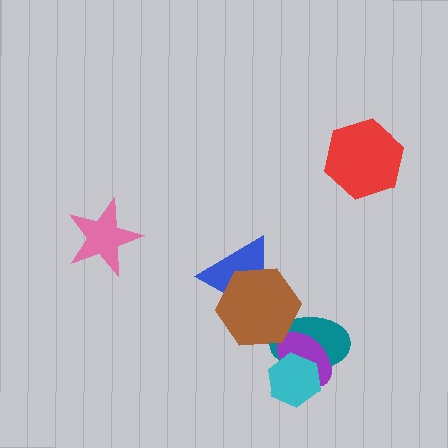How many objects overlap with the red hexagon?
0 objects overlap with the red hexagon.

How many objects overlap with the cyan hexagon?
2 objects overlap with the cyan hexagon.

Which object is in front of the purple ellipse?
The cyan hexagon is in front of the purple ellipse.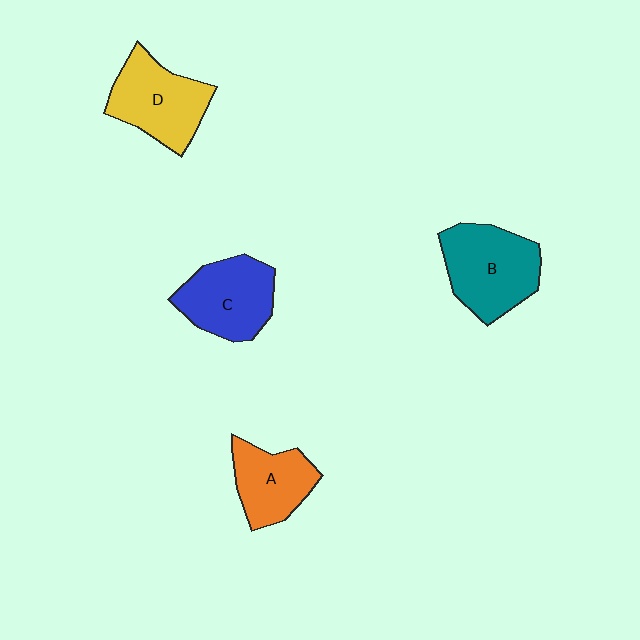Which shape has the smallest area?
Shape A (orange).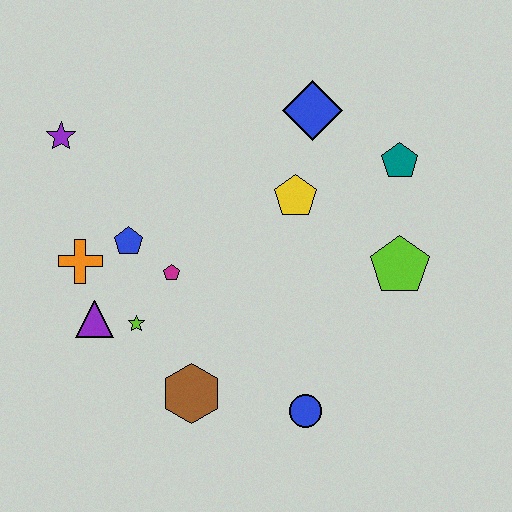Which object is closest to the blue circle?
The brown hexagon is closest to the blue circle.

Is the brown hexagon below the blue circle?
No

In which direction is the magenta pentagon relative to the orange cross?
The magenta pentagon is to the right of the orange cross.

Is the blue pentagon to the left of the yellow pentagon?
Yes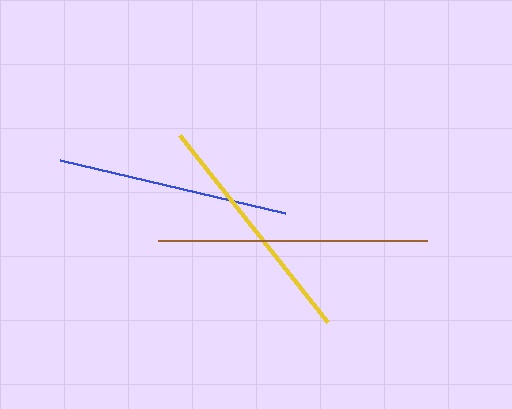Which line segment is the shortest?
The blue line is the shortest at approximately 231 pixels.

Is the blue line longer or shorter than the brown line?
The brown line is longer than the blue line.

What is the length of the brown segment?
The brown segment is approximately 269 pixels long.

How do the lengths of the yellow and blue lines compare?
The yellow and blue lines are approximately the same length.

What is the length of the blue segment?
The blue segment is approximately 231 pixels long.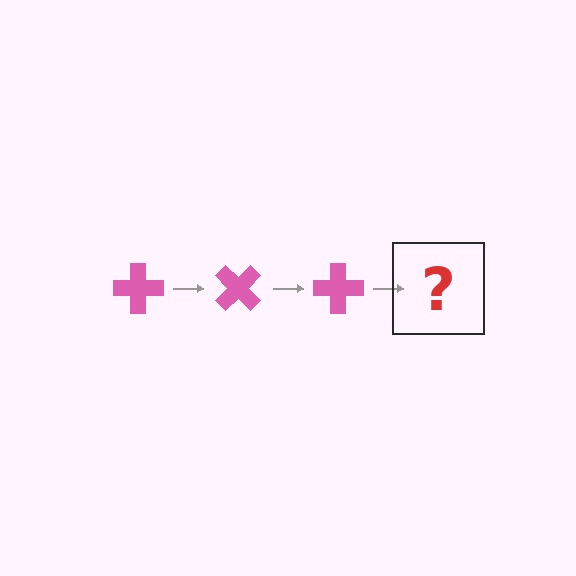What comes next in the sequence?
The next element should be a pink cross rotated 135 degrees.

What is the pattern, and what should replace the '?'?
The pattern is that the cross rotates 45 degrees each step. The '?' should be a pink cross rotated 135 degrees.